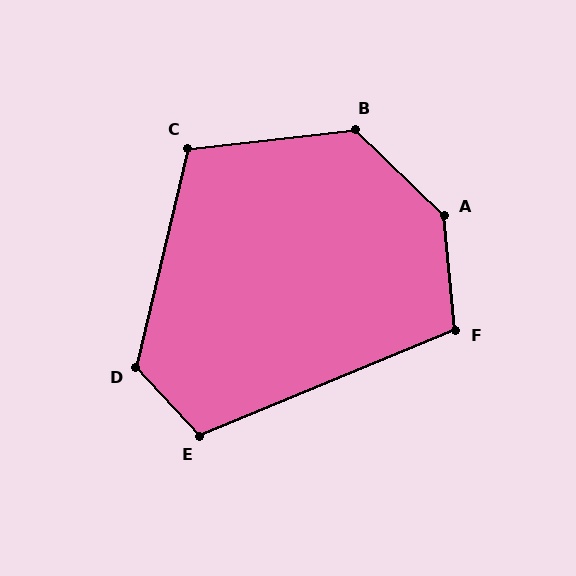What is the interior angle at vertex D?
Approximately 123 degrees (obtuse).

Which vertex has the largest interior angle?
A, at approximately 139 degrees.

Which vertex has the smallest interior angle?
F, at approximately 107 degrees.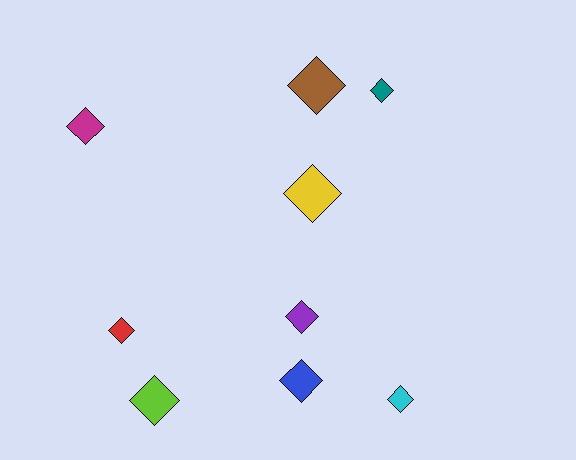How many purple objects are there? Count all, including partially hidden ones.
There is 1 purple object.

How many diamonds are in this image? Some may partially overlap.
There are 9 diamonds.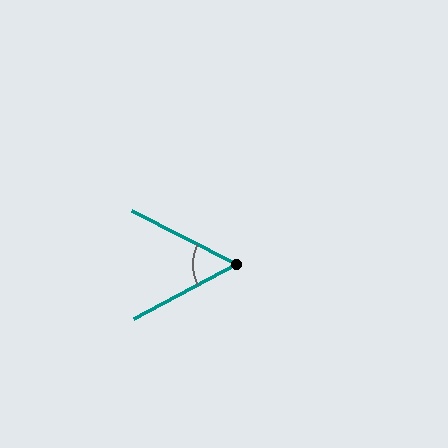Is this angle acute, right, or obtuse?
It is acute.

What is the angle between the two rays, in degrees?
Approximately 55 degrees.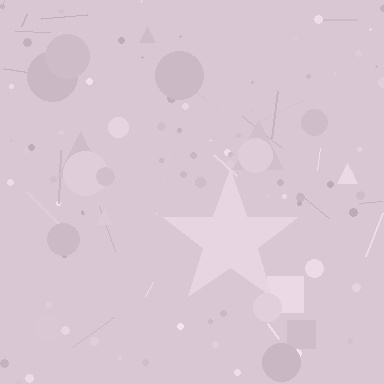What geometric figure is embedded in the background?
A star is embedded in the background.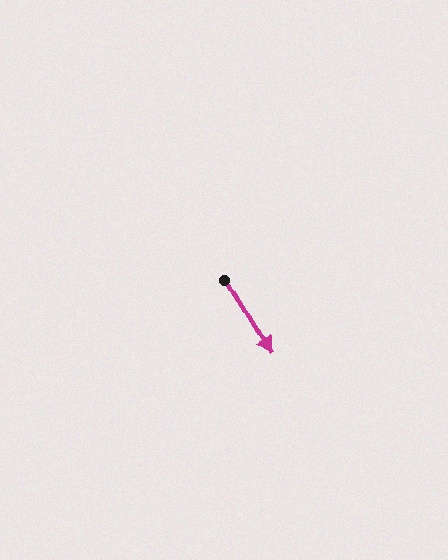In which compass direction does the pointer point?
Southeast.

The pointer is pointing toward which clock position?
Roughly 5 o'clock.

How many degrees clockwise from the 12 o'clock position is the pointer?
Approximately 149 degrees.